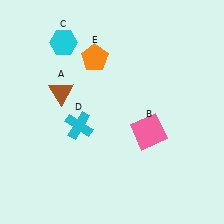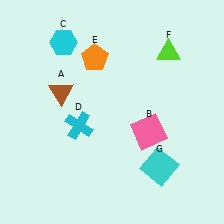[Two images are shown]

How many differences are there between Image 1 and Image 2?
There are 2 differences between the two images.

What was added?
A lime triangle (F), a cyan square (G) were added in Image 2.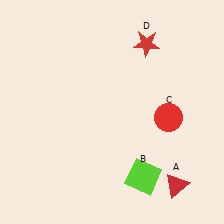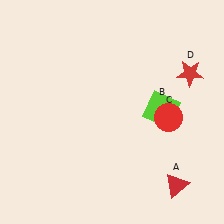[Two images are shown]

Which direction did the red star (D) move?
The red star (D) moved right.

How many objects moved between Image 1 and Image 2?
2 objects moved between the two images.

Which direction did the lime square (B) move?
The lime square (B) moved up.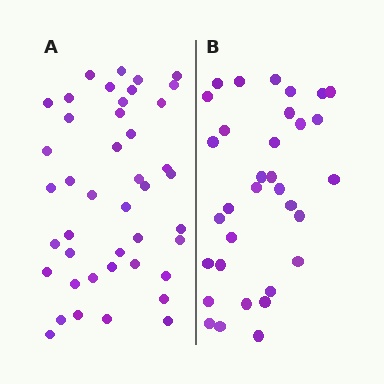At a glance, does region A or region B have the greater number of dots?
Region A (the left region) has more dots.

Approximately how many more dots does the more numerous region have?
Region A has roughly 10 or so more dots than region B.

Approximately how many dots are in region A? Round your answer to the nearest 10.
About 40 dots. (The exact count is 43, which rounds to 40.)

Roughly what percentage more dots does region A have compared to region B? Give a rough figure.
About 30% more.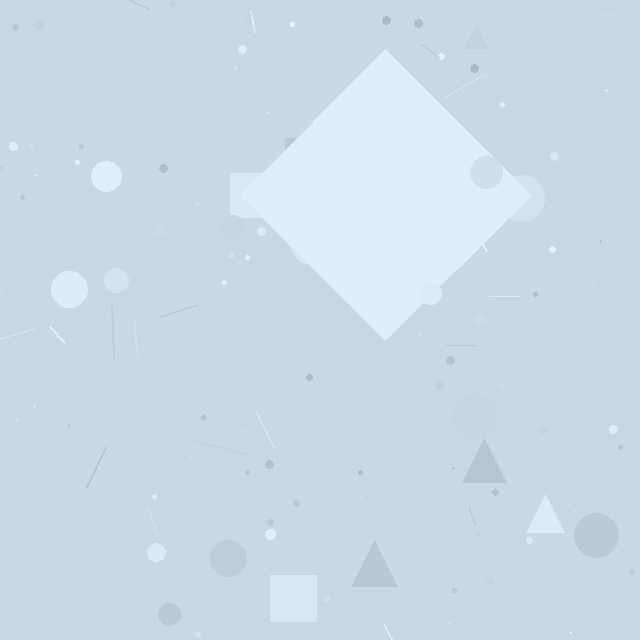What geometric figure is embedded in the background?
A diamond is embedded in the background.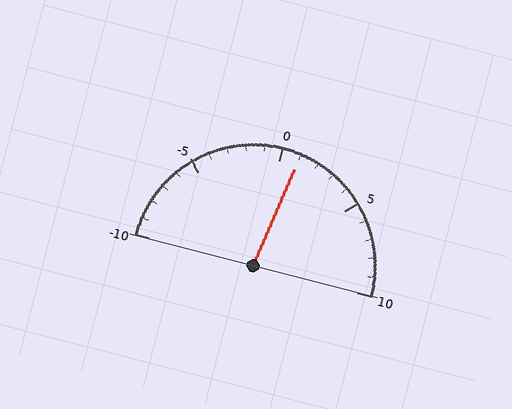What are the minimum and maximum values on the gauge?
The gauge ranges from -10 to 10.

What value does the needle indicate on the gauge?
The needle indicates approximately 1.